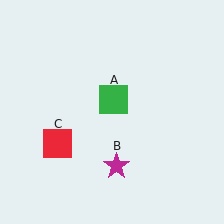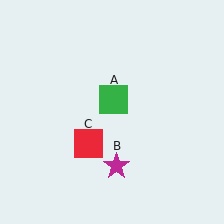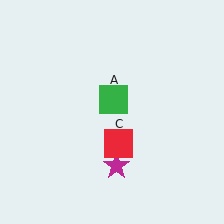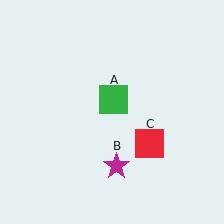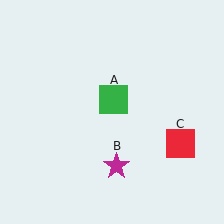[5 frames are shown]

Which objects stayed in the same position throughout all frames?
Green square (object A) and magenta star (object B) remained stationary.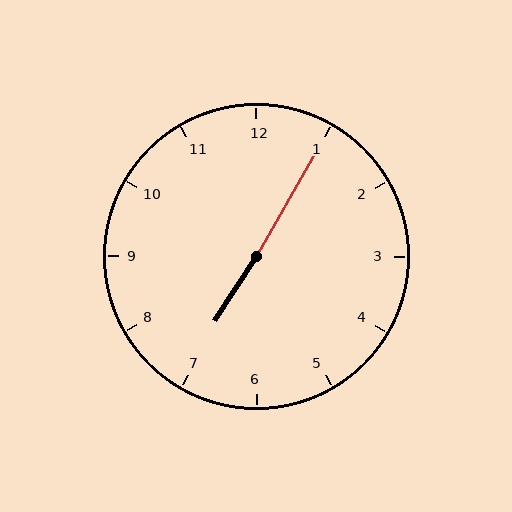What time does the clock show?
7:05.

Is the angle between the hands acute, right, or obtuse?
It is obtuse.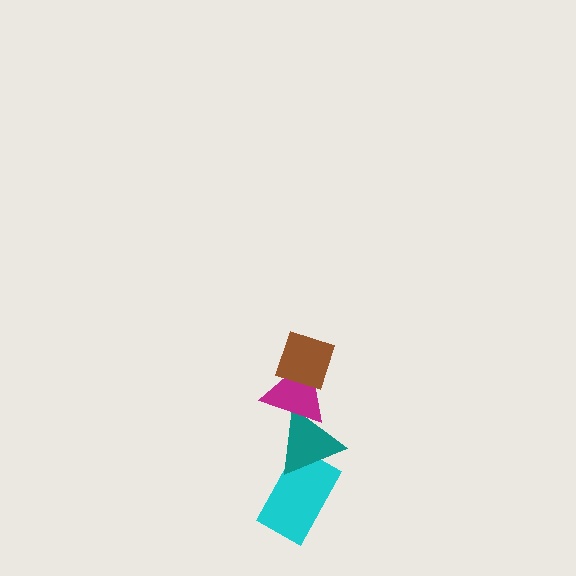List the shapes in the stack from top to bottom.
From top to bottom: the brown diamond, the magenta triangle, the teal triangle, the cyan rectangle.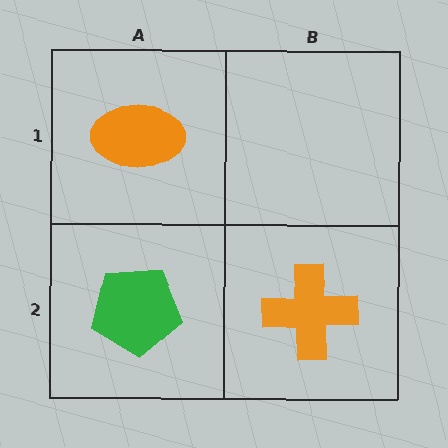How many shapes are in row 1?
1 shape.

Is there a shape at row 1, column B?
No, that cell is empty.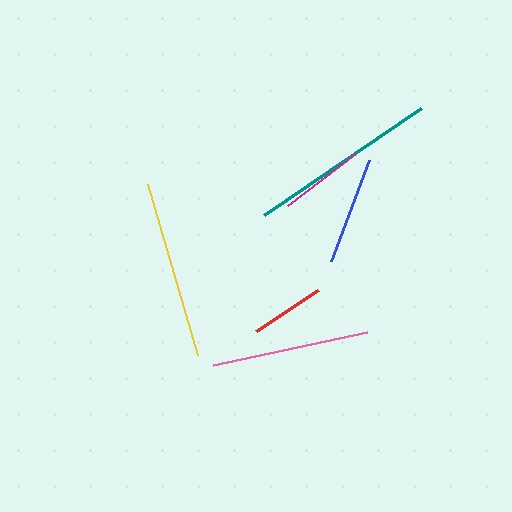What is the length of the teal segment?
The teal segment is approximately 190 pixels long.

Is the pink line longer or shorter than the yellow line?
The yellow line is longer than the pink line.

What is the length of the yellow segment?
The yellow segment is approximately 177 pixels long.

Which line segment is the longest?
The teal line is the longest at approximately 190 pixels.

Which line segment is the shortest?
The red line is the shortest at approximately 74 pixels.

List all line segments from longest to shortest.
From longest to shortest: teal, yellow, pink, blue, magenta, red.